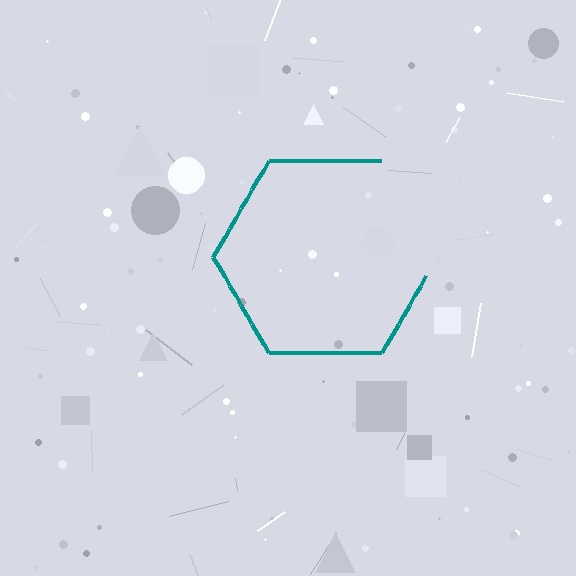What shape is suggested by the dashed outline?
The dashed outline suggests a hexagon.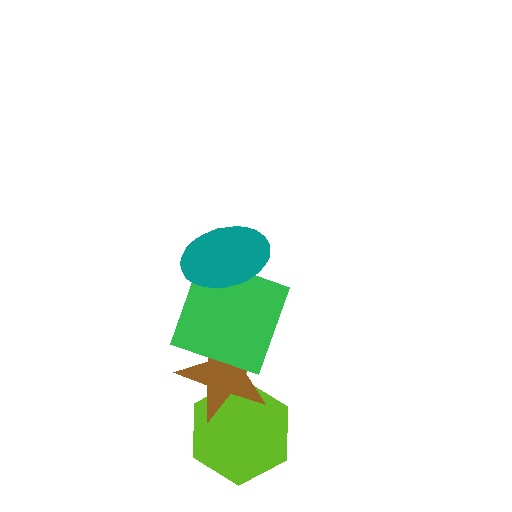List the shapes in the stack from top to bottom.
From top to bottom: the teal ellipse, the green square, the brown star, the lime hexagon.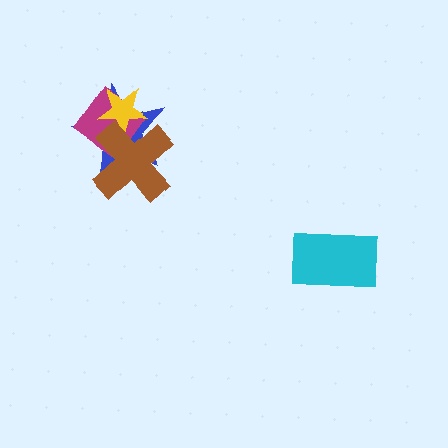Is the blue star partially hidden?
Yes, it is partially covered by another shape.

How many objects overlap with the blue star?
3 objects overlap with the blue star.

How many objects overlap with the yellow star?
3 objects overlap with the yellow star.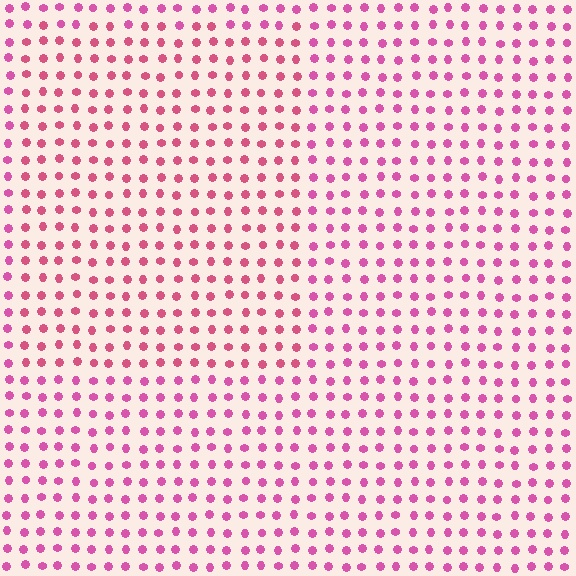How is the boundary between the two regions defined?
The boundary is defined purely by a slight shift in hue (about 19 degrees). Spacing, size, and orientation are identical on both sides.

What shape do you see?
I see a rectangle.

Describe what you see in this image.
The image is filled with small pink elements in a uniform arrangement. A rectangle-shaped region is visible where the elements are tinted to a slightly different hue, forming a subtle color boundary.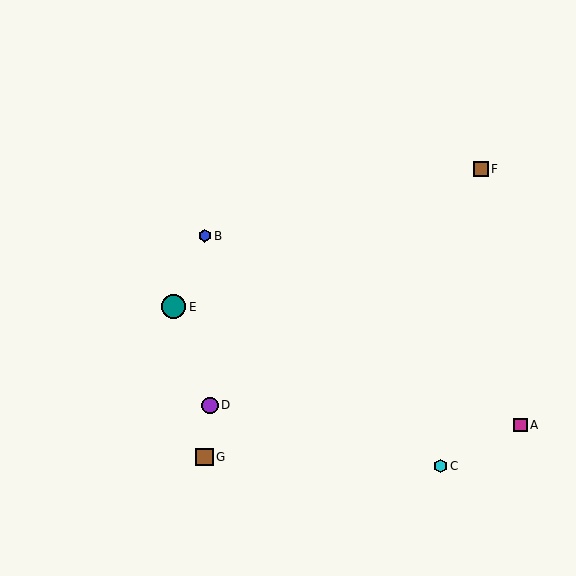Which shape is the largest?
The teal circle (labeled E) is the largest.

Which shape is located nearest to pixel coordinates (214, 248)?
The blue hexagon (labeled B) at (205, 236) is nearest to that location.